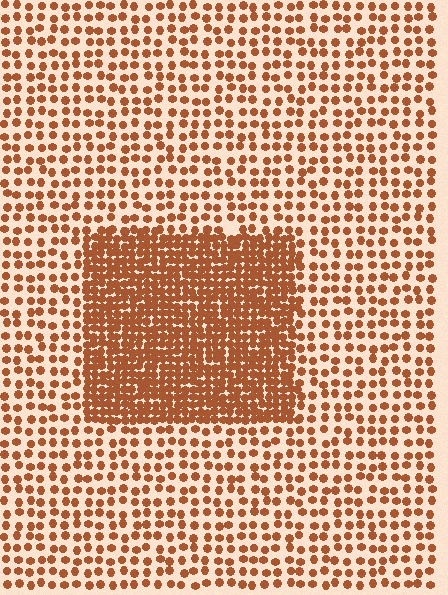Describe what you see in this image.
The image contains small brown elements arranged at two different densities. A rectangle-shaped region is visible where the elements are more densely packed than the surrounding area.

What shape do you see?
I see a rectangle.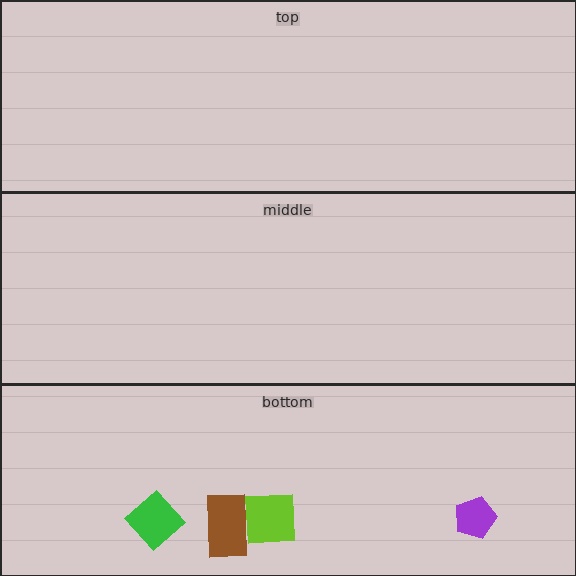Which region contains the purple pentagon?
The bottom region.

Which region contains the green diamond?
The bottom region.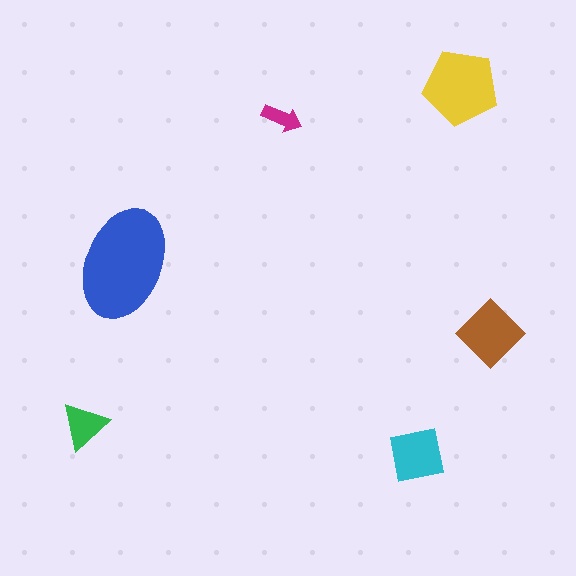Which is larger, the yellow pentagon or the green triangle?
The yellow pentagon.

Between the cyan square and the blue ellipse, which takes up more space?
The blue ellipse.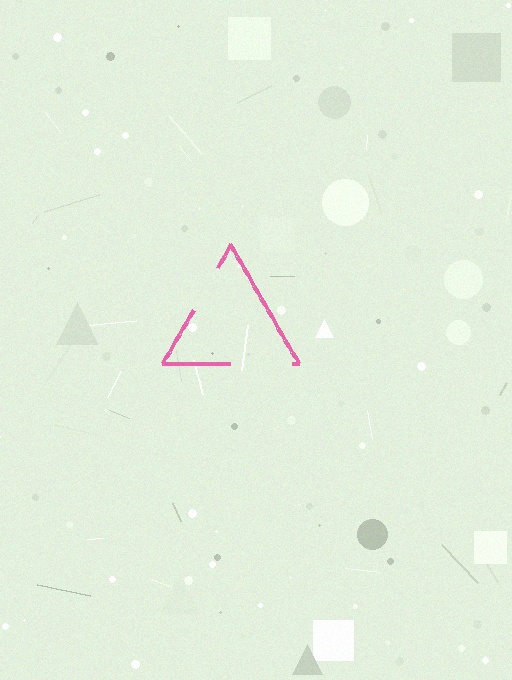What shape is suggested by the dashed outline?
The dashed outline suggests a triangle.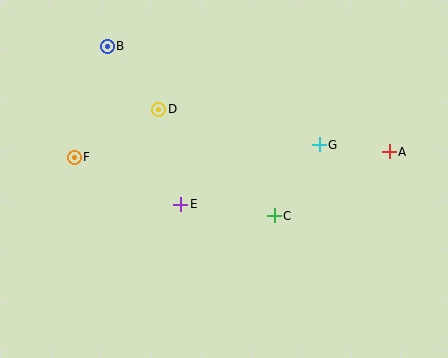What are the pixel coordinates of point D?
Point D is at (159, 109).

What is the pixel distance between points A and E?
The distance between A and E is 215 pixels.